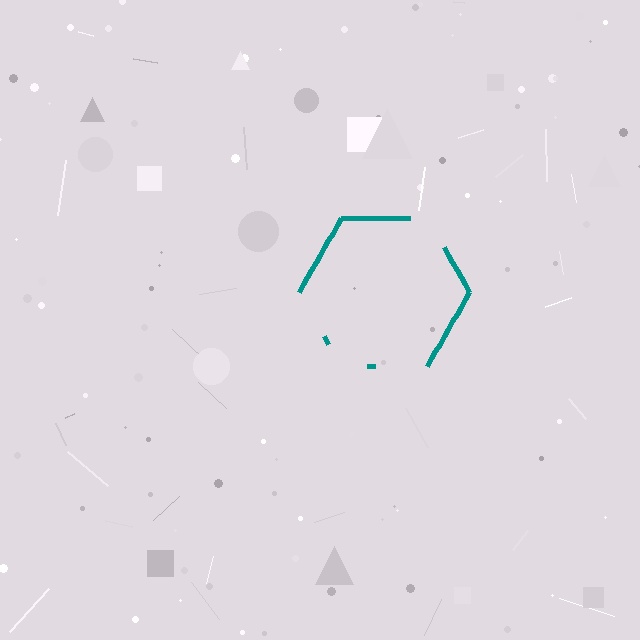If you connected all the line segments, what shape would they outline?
They would outline a hexagon.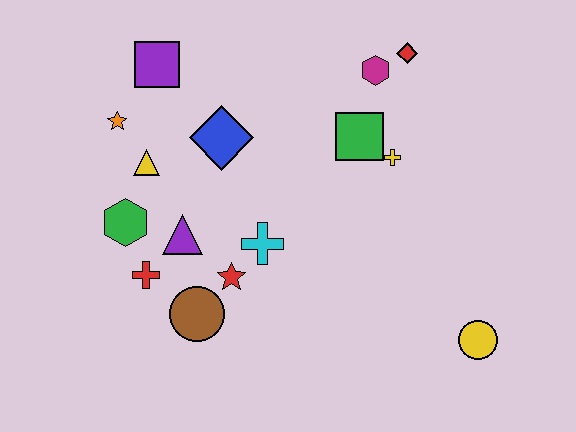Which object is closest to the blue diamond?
The yellow triangle is closest to the blue diamond.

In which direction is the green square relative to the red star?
The green square is above the red star.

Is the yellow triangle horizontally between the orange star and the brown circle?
Yes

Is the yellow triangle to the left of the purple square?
Yes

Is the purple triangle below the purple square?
Yes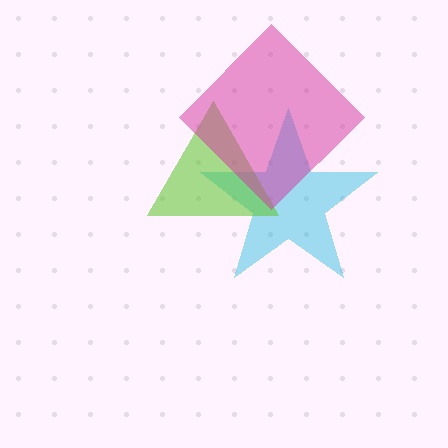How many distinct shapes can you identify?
There are 3 distinct shapes: a cyan star, a lime triangle, a magenta diamond.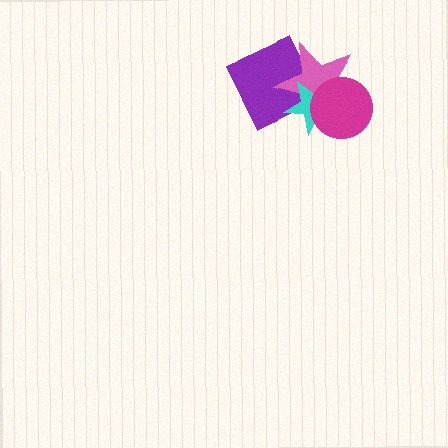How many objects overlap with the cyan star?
3 objects overlap with the cyan star.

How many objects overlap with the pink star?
3 objects overlap with the pink star.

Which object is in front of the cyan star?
The magenta circle is in front of the cyan star.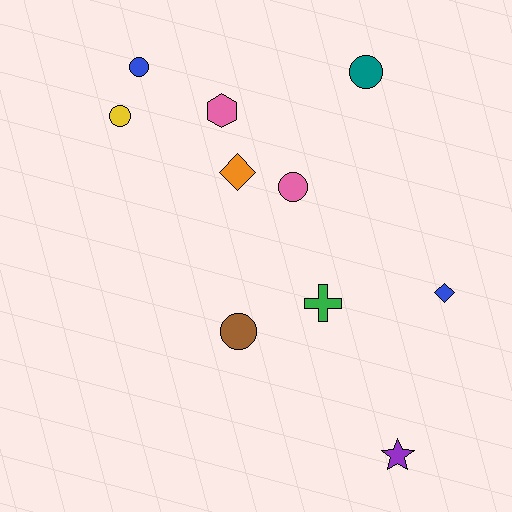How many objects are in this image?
There are 10 objects.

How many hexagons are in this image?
There is 1 hexagon.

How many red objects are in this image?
There are no red objects.